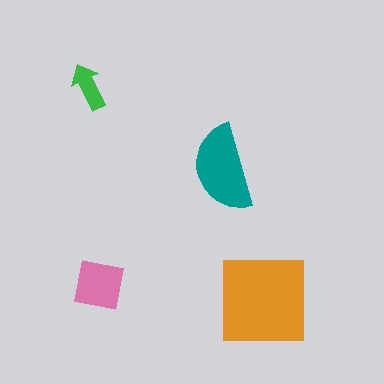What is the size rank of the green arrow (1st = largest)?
4th.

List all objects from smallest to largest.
The green arrow, the pink square, the teal semicircle, the orange square.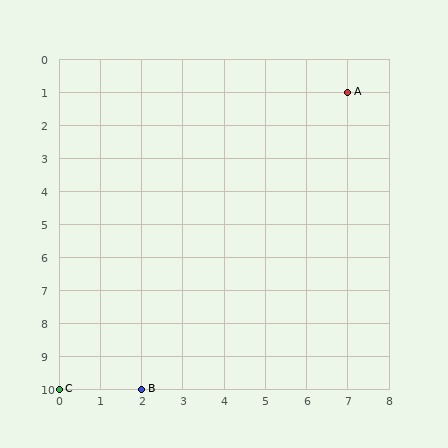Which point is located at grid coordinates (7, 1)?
Point A is at (7, 1).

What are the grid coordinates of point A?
Point A is at grid coordinates (7, 1).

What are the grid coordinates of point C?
Point C is at grid coordinates (0, 10).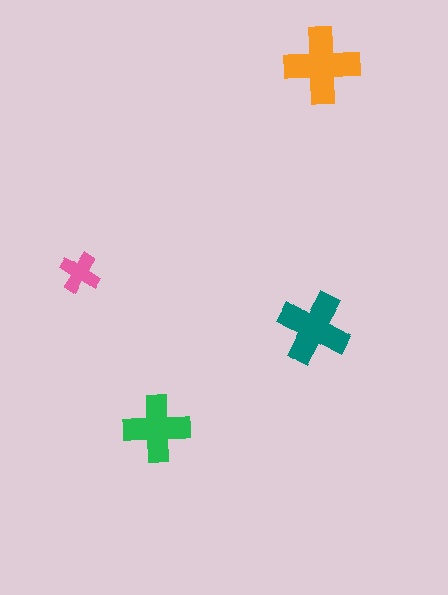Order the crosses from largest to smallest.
the orange one, the teal one, the green one, the pink one.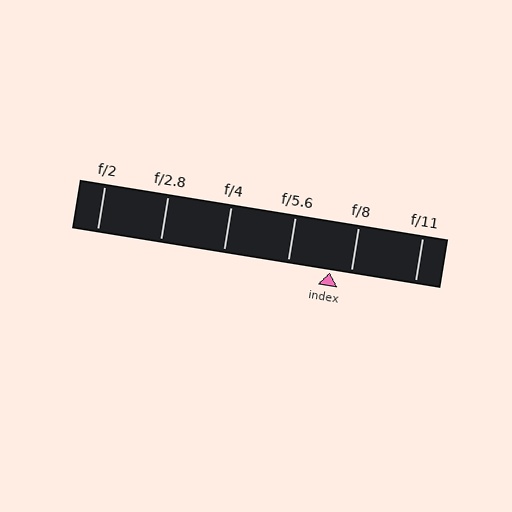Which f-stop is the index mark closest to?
The index mark is closest to f/8.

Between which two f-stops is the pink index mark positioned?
The index mark is between f/5.6 and f/8.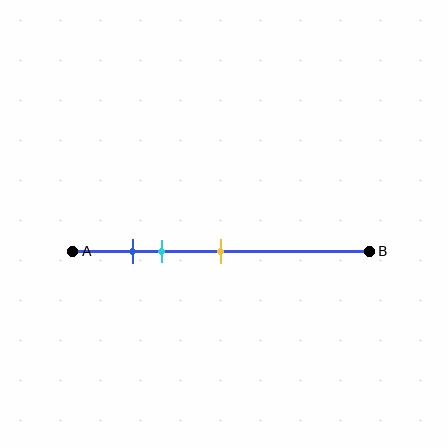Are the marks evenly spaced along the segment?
No, the marks are not evenly spaced.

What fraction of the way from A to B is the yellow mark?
The yellow mark is approximately 50% (0.5) of the way from A to B.